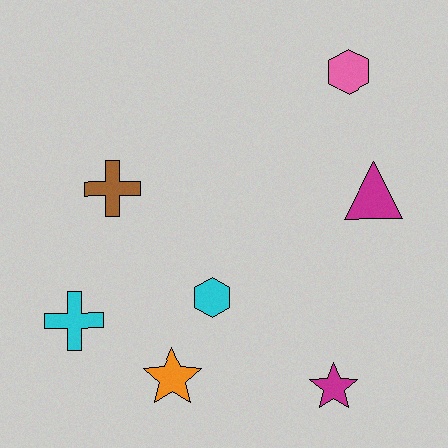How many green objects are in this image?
There are no green objects.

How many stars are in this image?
There are 2 stars.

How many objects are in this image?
There are 7 objects.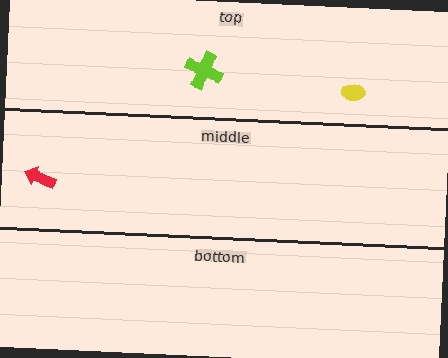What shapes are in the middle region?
The red arrow.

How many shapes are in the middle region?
1.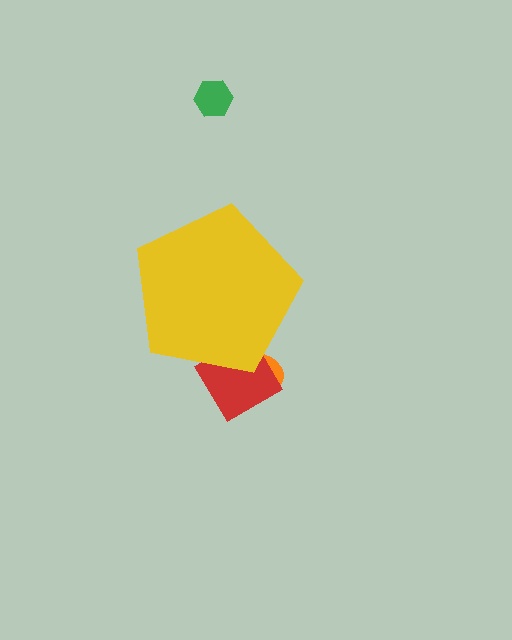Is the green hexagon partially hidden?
No, the green hexagon is fully visible.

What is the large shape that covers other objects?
A yellow pentagon.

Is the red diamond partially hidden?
Yes, the red diamond is partially hidden behind the yellow pentagon.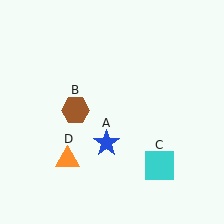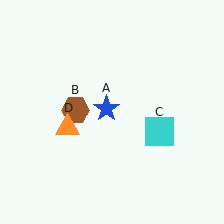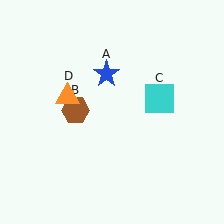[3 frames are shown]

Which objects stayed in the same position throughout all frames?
Brown hexagon (object B) remained stationary.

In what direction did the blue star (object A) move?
The blue star (object A) moved up.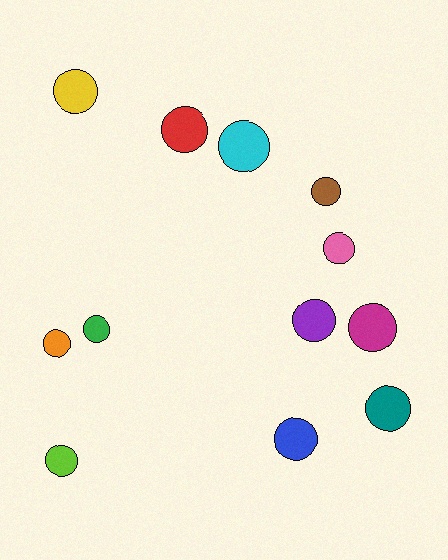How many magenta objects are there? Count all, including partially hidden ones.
There is 1 magenta object.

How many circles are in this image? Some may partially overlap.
There are 12 circles.